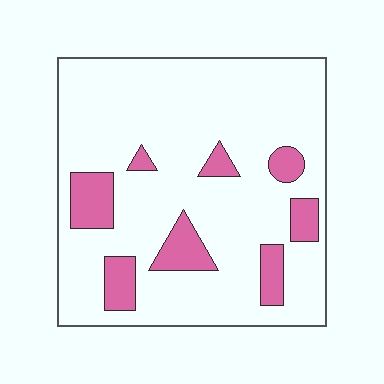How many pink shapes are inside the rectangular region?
8.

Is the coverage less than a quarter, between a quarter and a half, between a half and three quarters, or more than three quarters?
Less than a quarter.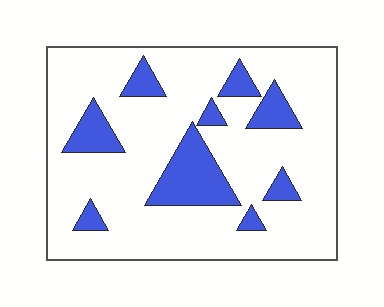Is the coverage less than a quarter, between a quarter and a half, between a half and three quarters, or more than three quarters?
Less than a quarter.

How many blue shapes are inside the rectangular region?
9.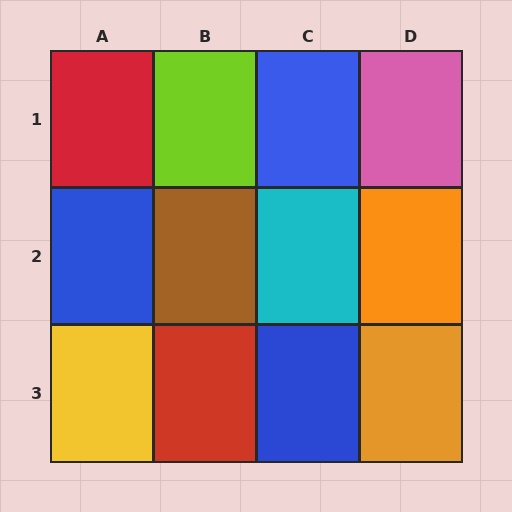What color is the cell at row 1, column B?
Lime.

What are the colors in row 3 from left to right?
Yellow, red, blue, orange.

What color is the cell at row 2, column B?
Brown.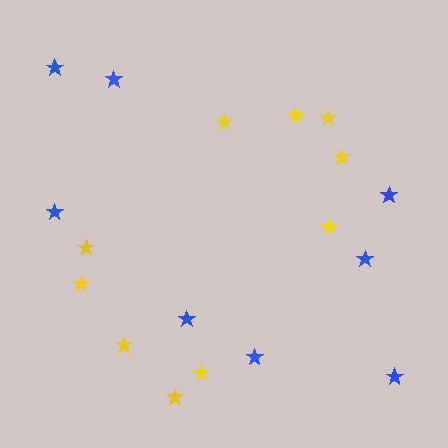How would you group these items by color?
There are 2 groups: one group of yellow stars (10) and one group of blue stars (8).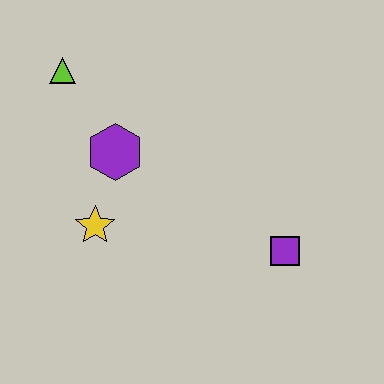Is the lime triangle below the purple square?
No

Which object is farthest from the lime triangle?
The purple square is farthest from the lime triangle.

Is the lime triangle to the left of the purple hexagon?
Yes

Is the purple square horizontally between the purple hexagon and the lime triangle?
No